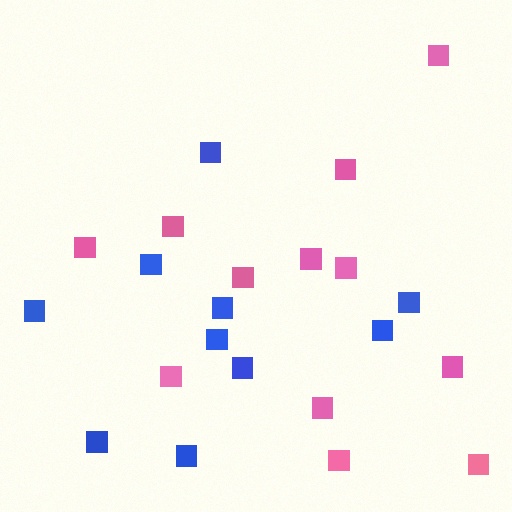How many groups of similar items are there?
There are 2 groups: one group of blue squares (10) and one group of pink squares (12).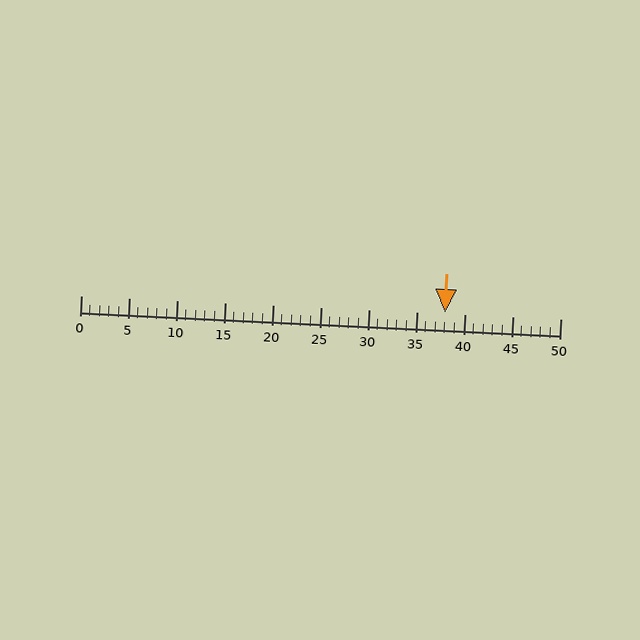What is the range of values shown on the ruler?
The ruler shows values from 0 to 50.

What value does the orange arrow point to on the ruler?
The orange arrow points to approximately 38.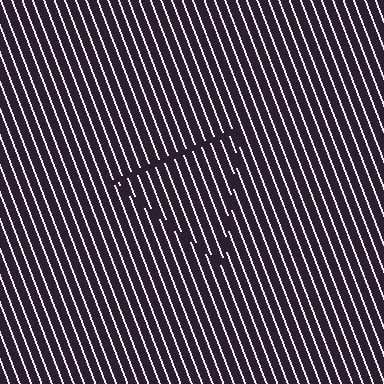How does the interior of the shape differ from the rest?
The interior of the shape contains the same grating, shifted by half a period — the contour is defined by the phase discontinuity where line-ends from the inner and outer gratings abut.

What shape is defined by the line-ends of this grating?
An illusory triangle. The interior of the shape contains the same grating, shifted by half a period — the contour is defined by the phase discontinuity where line-ends from the inner and outer gratings abut.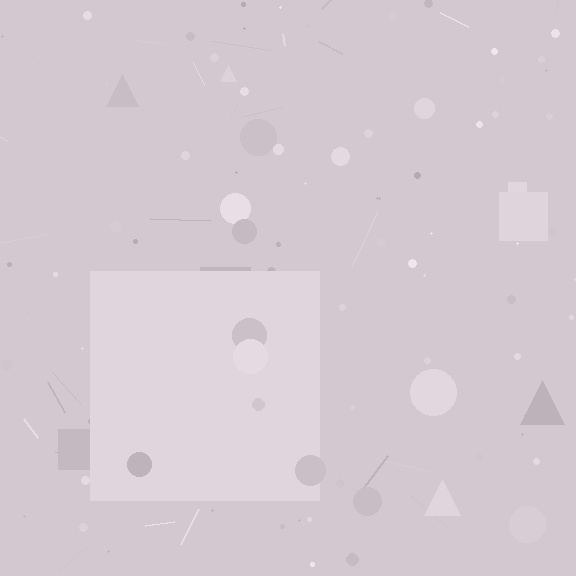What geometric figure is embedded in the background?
A square is embedded in the background.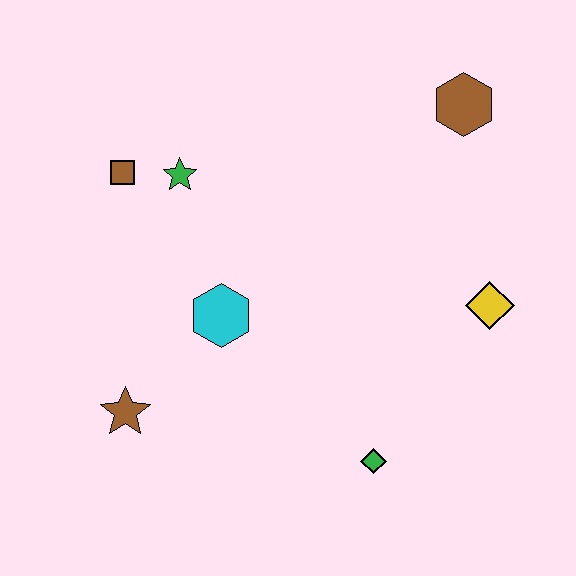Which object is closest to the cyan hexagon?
The brown star is closest to the cyan hexagon.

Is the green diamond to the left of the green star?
No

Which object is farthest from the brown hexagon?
The brown star is farthest from the brown hexagon.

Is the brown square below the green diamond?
No